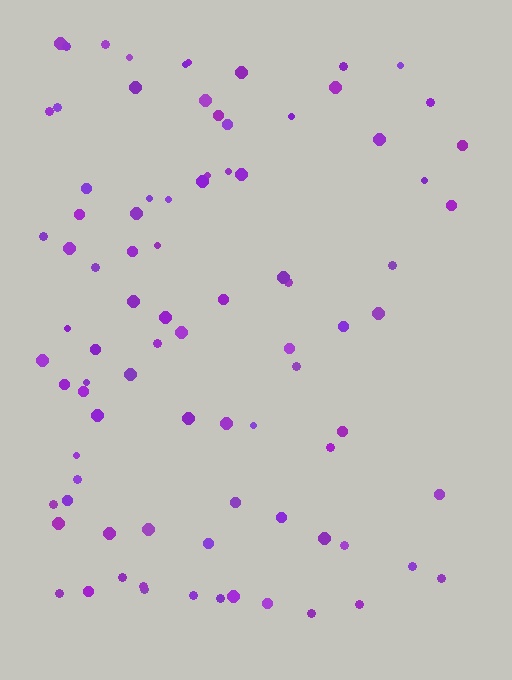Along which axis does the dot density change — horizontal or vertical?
Horizontal.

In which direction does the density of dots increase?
From right to left, with the left side densest.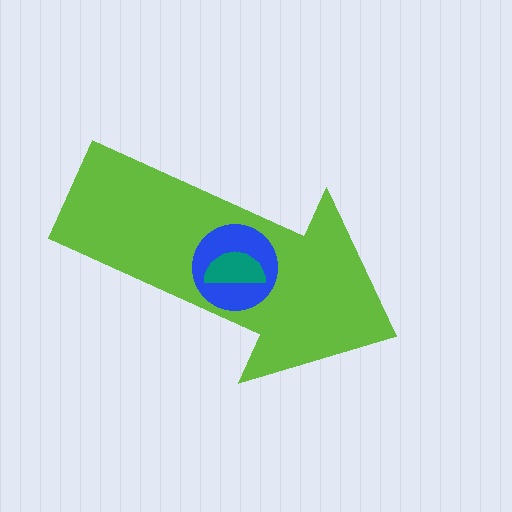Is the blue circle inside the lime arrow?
Yes.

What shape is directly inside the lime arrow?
The blue circle.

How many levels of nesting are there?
3.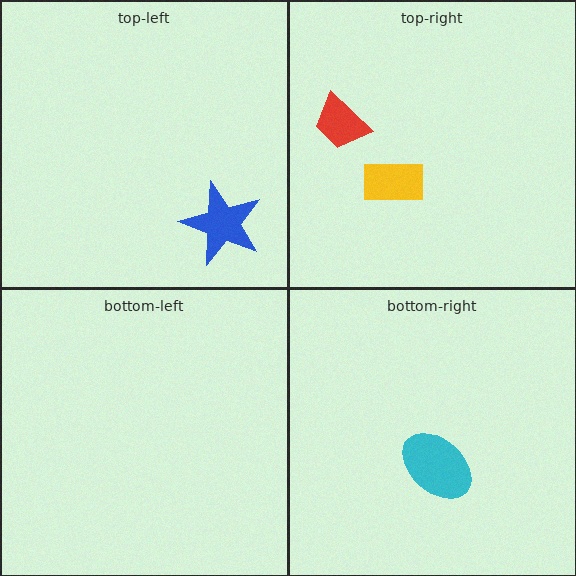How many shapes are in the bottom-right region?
1.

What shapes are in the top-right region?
The red trapezoid, the yellow rectangle.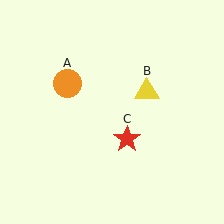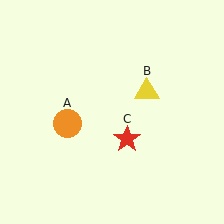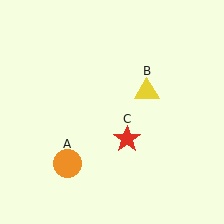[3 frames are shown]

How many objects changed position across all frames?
1 object changed position: orange circle (object A).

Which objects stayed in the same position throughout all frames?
Yellow triangle (object B) and red star (object C) remained stationary.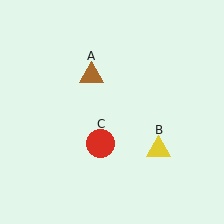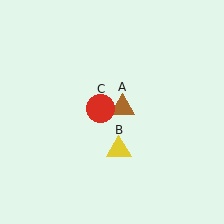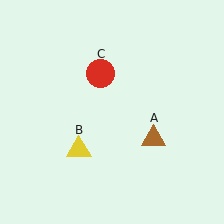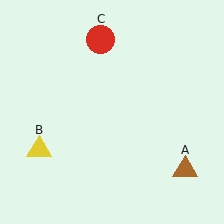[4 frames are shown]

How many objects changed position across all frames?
3 objects changed position: brown triangle (object A), yellow triangle (object B), red circle (object C).